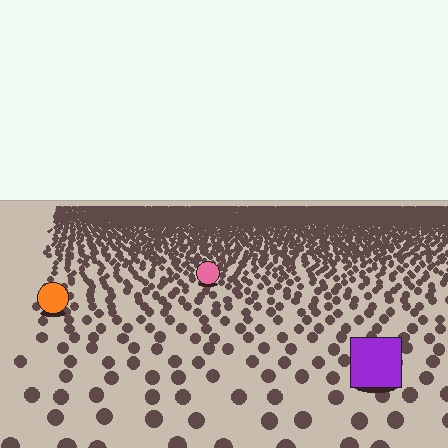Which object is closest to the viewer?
The purple square is closest. The texture marks near it are larger and more spread out.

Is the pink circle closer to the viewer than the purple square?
No. The purple square is closer — you can tell from the texture gradient: the ground texture is coarser near it.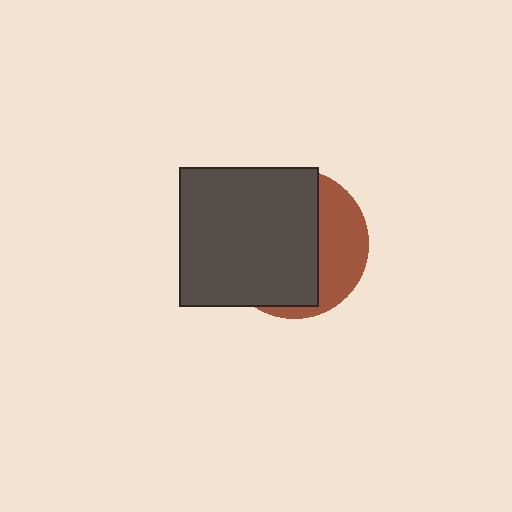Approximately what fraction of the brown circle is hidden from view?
Roughly 68% of the brown circle is hidden behind the dark gray square.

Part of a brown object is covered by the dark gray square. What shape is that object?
It is a circle.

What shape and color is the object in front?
The object in front is a dark gray square.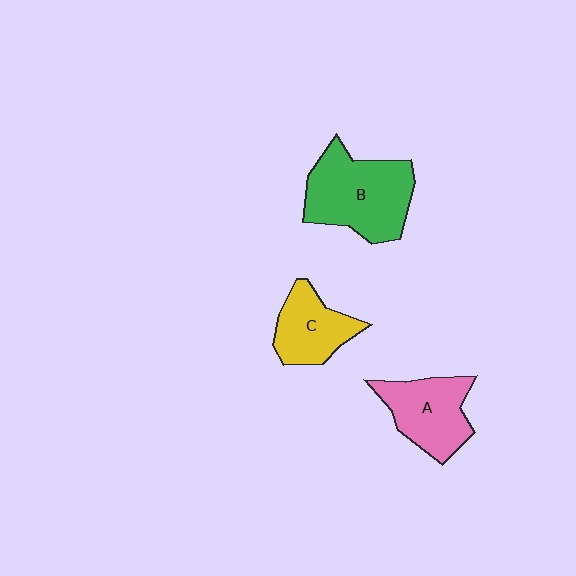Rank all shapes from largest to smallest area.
From largest to smallest: B (green), A (pink), C (yellow).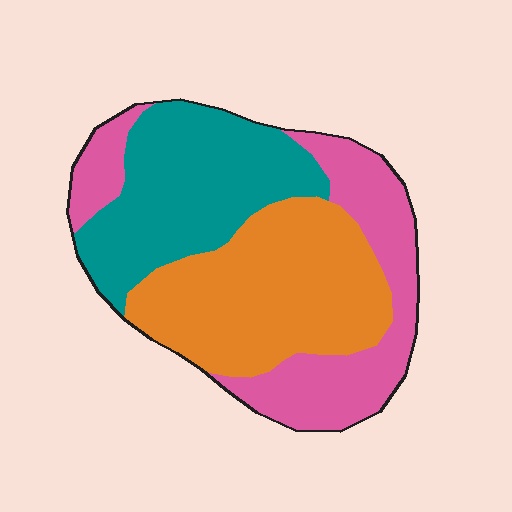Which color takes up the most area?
Orange, at roughly 40%.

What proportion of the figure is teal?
Teal covers roughly 30% of the figure.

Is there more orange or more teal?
Orange.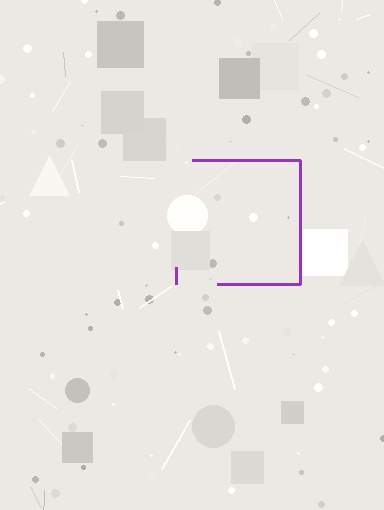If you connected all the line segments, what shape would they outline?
They would outline a square.